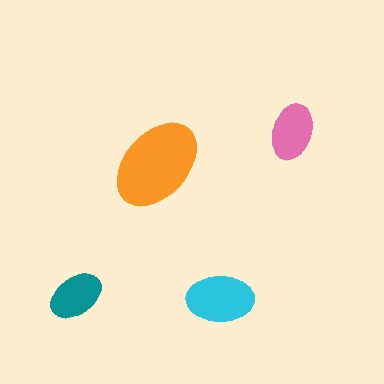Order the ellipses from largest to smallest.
the orange one, the cyan one, the pink one, the teal one.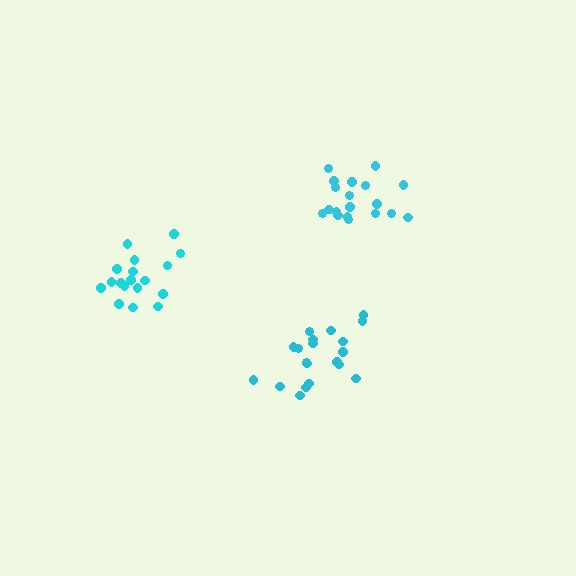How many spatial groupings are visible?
There are 3 spatial groupings.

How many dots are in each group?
Group 1: 19 dots, Group 2: 20 dots, Group 3: 18 dots (57 total).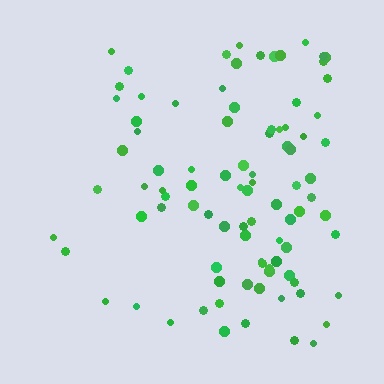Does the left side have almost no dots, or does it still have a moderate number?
Still a moderate number, just noticeably fewer than the right.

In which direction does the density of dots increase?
From left to right, with the right side densest.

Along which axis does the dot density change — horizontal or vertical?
Horizontal.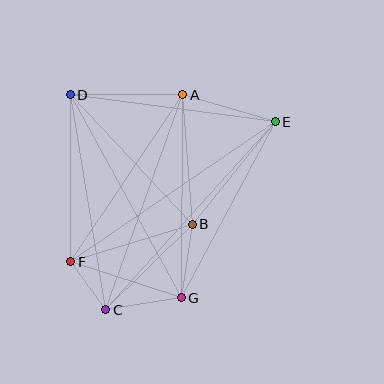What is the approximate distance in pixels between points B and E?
The distance between B and E is approximately 132 pixels.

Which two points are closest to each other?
Points C and F are closest to each other.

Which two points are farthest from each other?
Points C and E are farthest from each other.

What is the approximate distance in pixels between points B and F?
The distance between B and F is approximately 127 pixels.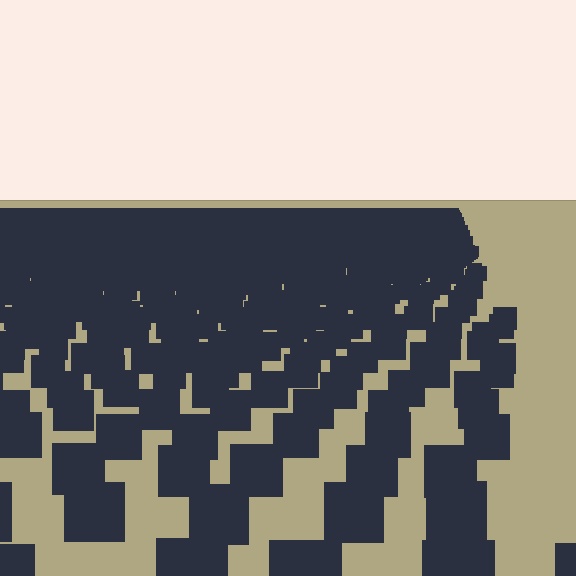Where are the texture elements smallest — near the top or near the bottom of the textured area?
Near the top.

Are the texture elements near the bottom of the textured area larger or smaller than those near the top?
Larger. Near the bottom, elements are closer to the viewer and appear at a bigger on-screen size.